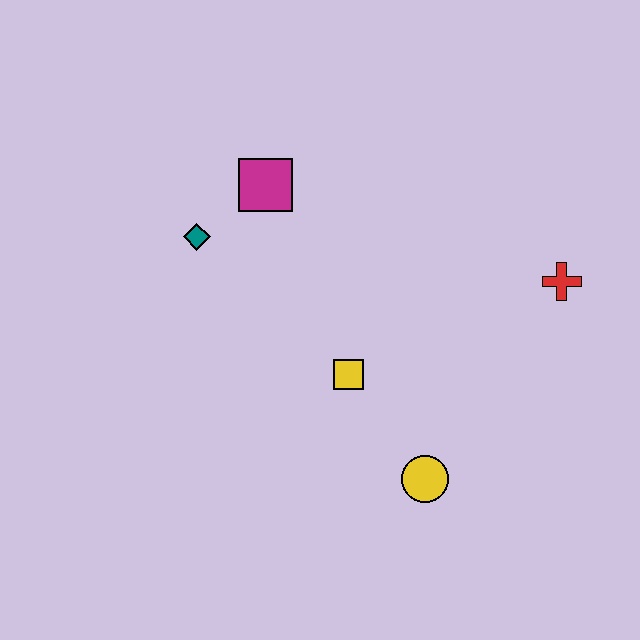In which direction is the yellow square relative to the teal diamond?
The yellow square is to the right of the teal diamond.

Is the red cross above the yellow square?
Yes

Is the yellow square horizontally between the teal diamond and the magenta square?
No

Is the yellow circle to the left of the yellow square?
No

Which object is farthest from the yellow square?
The red cross is farthest from the yellow square.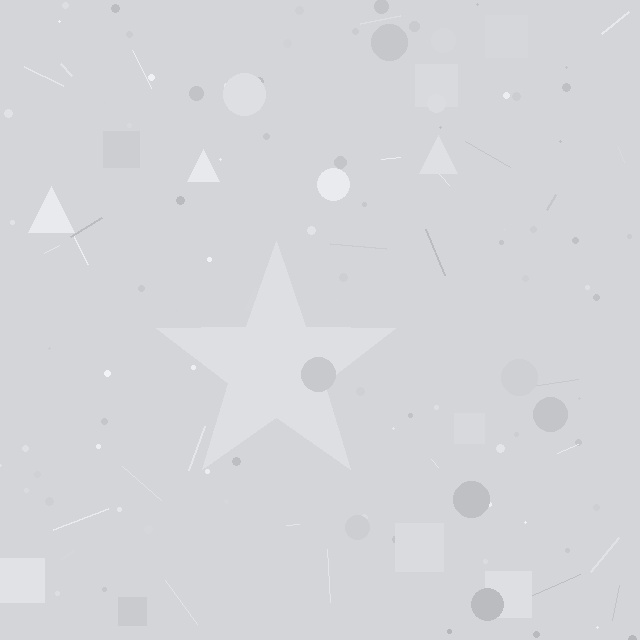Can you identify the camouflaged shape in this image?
The camouflaged shape is a star.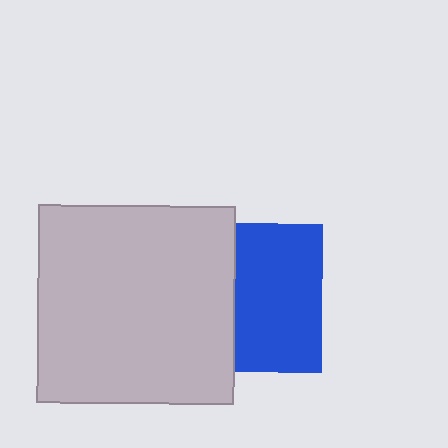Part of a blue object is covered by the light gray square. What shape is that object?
It is a square.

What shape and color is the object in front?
The object in front is a light gray square.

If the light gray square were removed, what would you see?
You would see the complete blue square.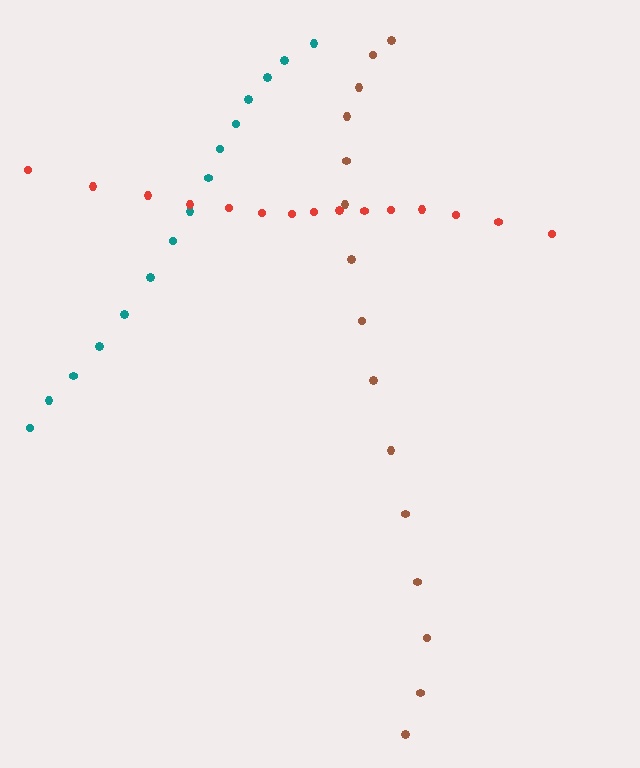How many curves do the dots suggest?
There are 3 distinct paths.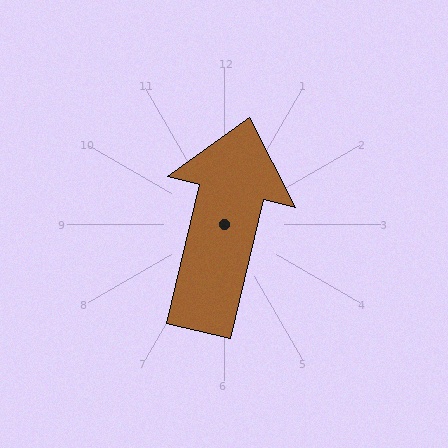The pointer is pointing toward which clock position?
Roughly 12 o'clock.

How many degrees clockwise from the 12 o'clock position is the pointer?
Approximately 13 degrees.